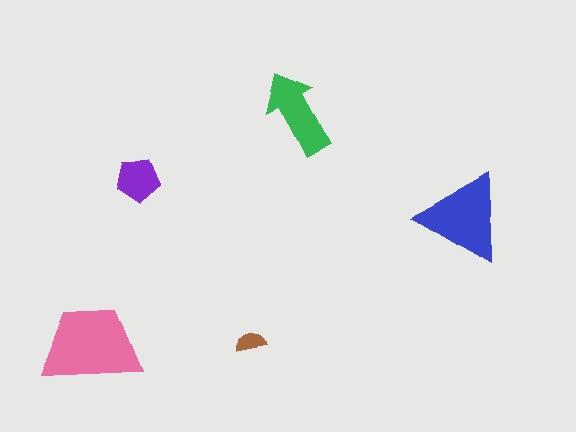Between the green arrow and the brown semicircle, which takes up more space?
The green arrow.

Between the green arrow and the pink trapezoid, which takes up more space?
The pink trapezoid.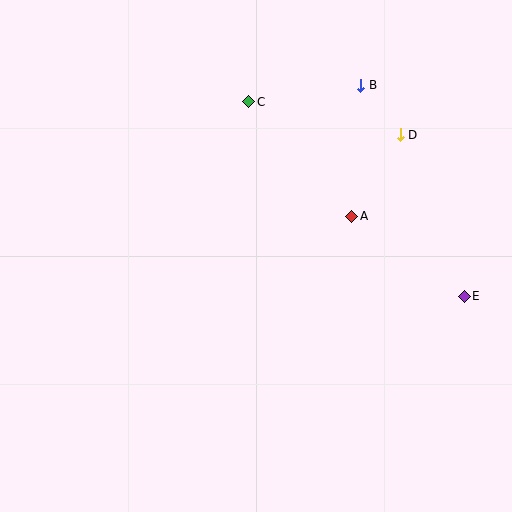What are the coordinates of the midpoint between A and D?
The midpoint between A and D is at (376, 176).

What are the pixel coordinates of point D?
Point D is at (400, 135).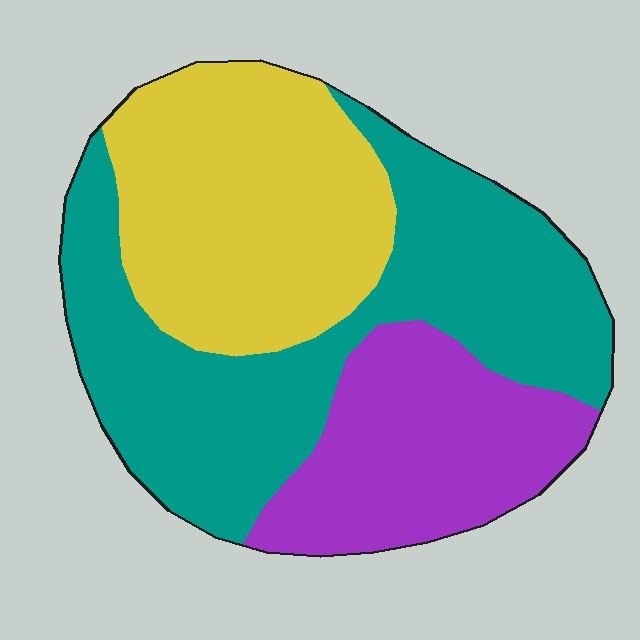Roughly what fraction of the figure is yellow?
Yellow takes up between a quarter and a half of the figure.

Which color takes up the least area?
Purple, at roughly 25%.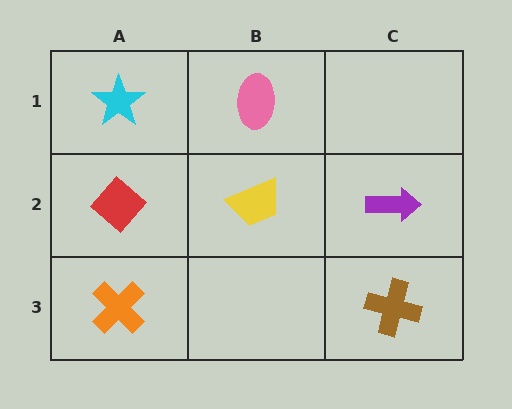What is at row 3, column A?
An orange cross.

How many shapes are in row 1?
2 shapes.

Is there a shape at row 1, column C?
No, that cell is empty.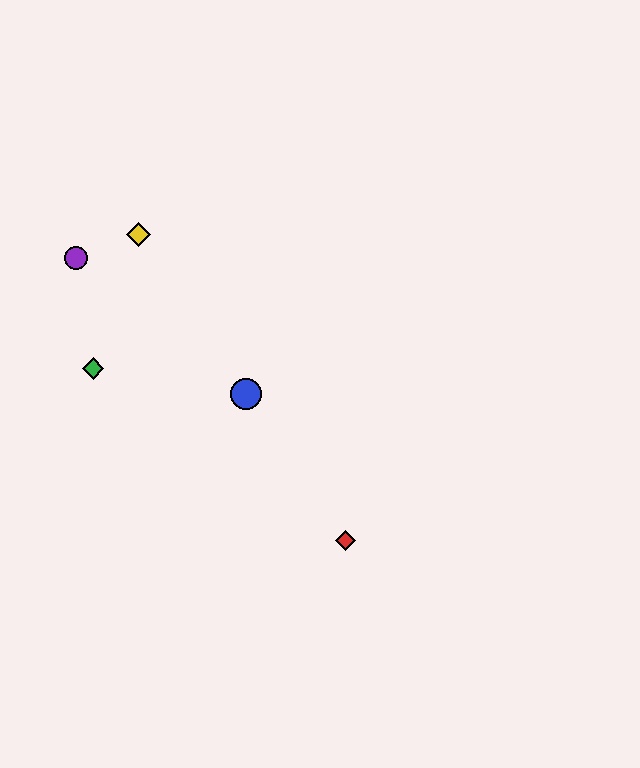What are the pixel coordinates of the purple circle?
The purple circle is at (76, 258).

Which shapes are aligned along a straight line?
The red diamond, the blue circle, the yellow diamond are aligned along a straight line.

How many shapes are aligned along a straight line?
3 shapes (the red diamond, the blue circle, the yellow diamond) are aligned along a straight line.